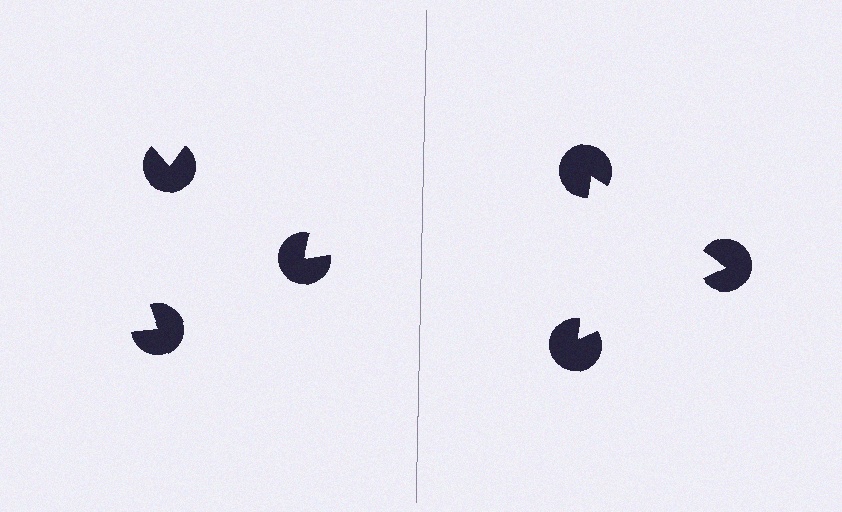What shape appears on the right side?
An illusory triangle.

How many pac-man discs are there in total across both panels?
6 — 3 on each side.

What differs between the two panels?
The pac-man discs are positioned identically on both sides; only the wedge orientations differ. On the right they align to a triangle; on the left they are misaligned.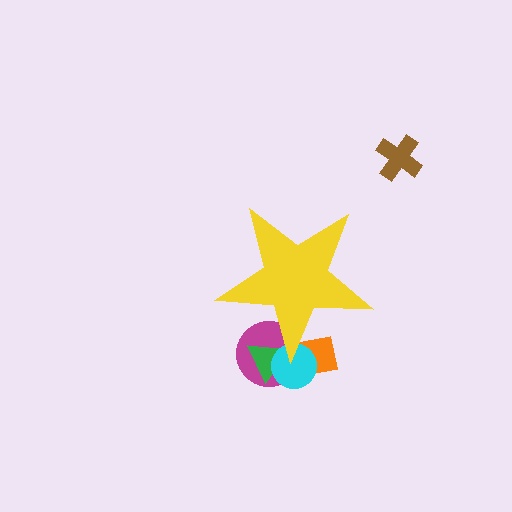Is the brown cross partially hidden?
No, the brown cross is fully visible.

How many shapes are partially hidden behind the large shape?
4 shapes are partially hidden.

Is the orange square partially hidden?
Yes, the orange square is partially hidden behind the yellow star.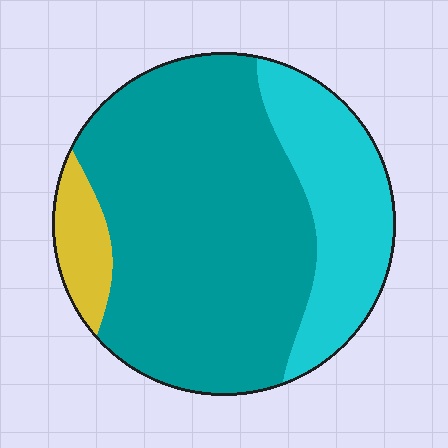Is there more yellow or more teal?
Teal.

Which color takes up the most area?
Teal, at roughly 65%.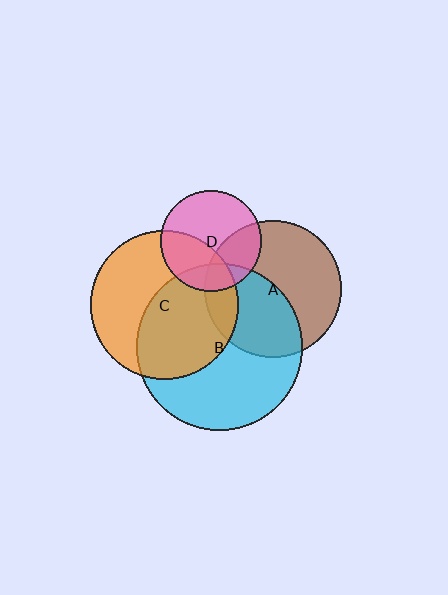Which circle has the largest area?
Circle B (cyan).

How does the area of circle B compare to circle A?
Approximately 1.5 times.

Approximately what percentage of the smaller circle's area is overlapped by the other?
Approximately 30%.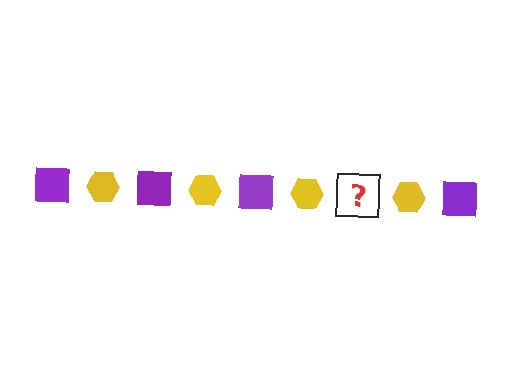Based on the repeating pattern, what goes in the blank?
The blank should be a purple square.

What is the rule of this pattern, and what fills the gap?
The rule is that the pattern alternates between purple square and yellow hexagon. The gap should be filled with a purple square.